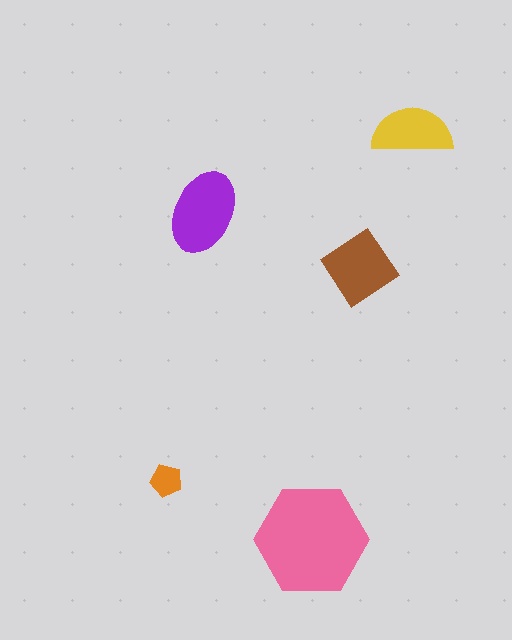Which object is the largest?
The pink hexagon.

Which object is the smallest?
The orange pentagon.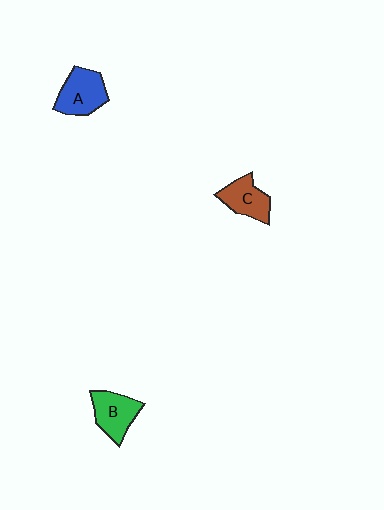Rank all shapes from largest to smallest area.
From largest to smallest: A (blue), B (green), C (brown).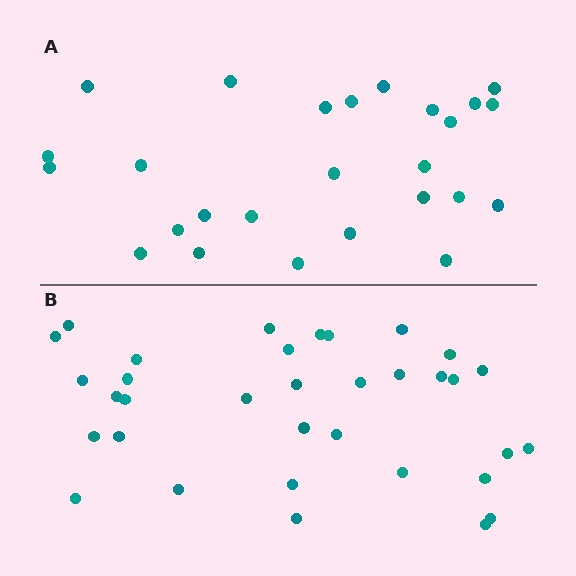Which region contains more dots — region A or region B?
Region B (the bottom region) has more dots.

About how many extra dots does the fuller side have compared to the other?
Region B has roughly 8 or so more dots than region A.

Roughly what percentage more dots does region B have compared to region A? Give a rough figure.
About 30% more.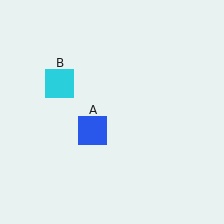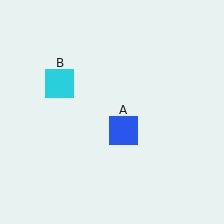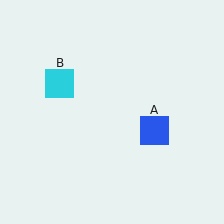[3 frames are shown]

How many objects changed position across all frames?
1 object changed position: blue square (object A).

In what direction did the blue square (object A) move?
The blue square (object A) moved right.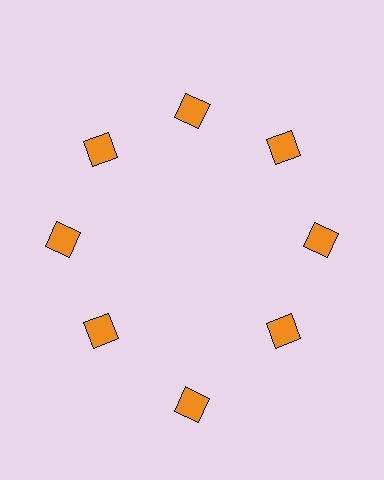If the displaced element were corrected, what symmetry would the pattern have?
It would have 8-fold rotational symmetry — the pattern would map onto itself every 45 degrees.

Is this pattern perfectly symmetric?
No. The 8 orange squares are arranged in a ring, but one element near the 6 o'clock position is pushed outward from the center, breaking the 8-fold rotational symmetry.